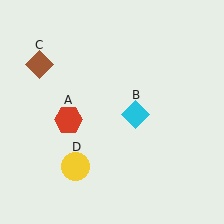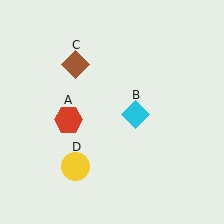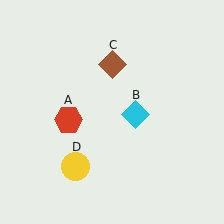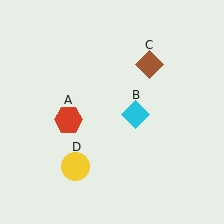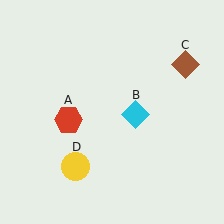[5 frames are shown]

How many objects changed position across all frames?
1 object changed position: brown diamond (object C).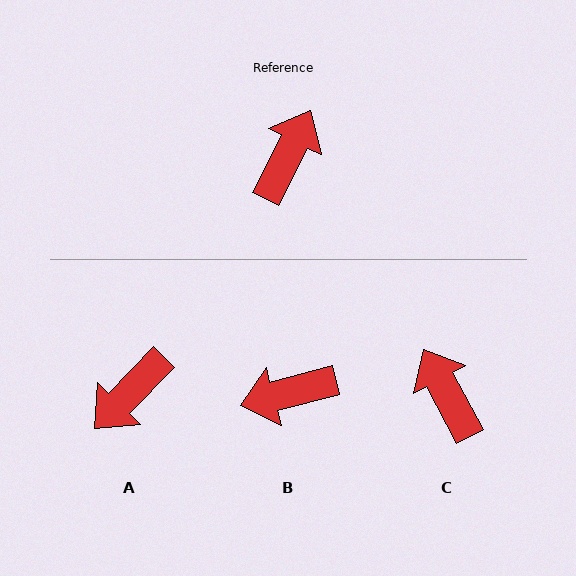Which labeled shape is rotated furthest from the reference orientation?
A, about 163 degrees away.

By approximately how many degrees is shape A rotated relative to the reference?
Approximately 163 degrees counter-clockwise.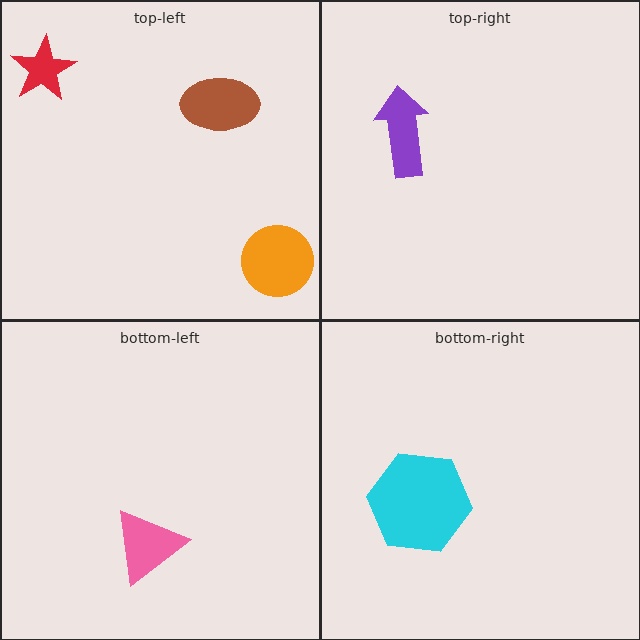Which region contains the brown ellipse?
The top-left region.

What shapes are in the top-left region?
The brown ellipse, the red star, the orange circle.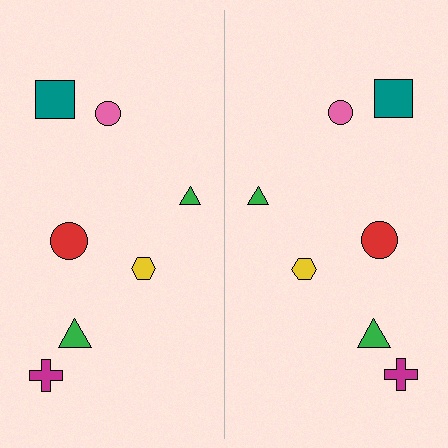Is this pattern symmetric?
Yes, this pattern has bilateral (reflection) symmetry.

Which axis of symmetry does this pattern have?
The pattern has a vertical axis of symmetry running through the center of the image.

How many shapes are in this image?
There are 14 shapes in this image.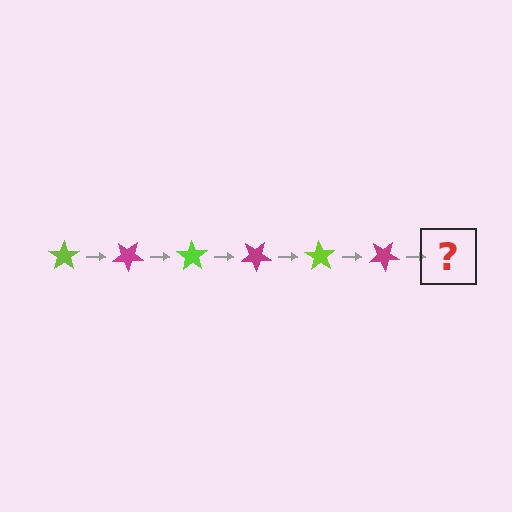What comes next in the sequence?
The next element should be a lime star, rotated 210 degrees from the start.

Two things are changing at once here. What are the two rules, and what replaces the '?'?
The two rules are that it rotates 35 degrees each step and the color cycles through lime and magenta. The '?' should be a lime star, rotated 210 degrees from the start.